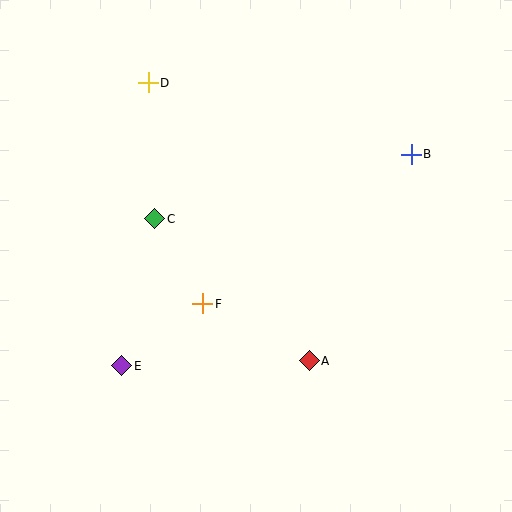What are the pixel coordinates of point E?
Point E is at (121, 366).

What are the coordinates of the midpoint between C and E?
The midpoint between C and E is at (138, 292).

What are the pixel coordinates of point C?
Point C is at (155, 219).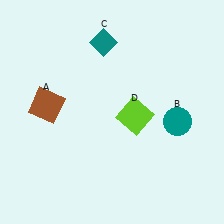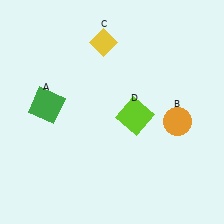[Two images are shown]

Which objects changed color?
A changed from brown to green. B changed from teal to orange. C changed from teal to yellow.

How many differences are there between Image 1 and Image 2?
There are 3 differences between the two images.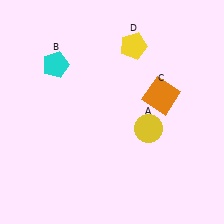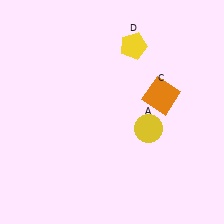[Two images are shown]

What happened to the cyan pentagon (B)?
The cyan pentagon (B) was removed in Image 2. It was in the top-left area of Image 1.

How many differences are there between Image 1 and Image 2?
There is 1 difference between the two images.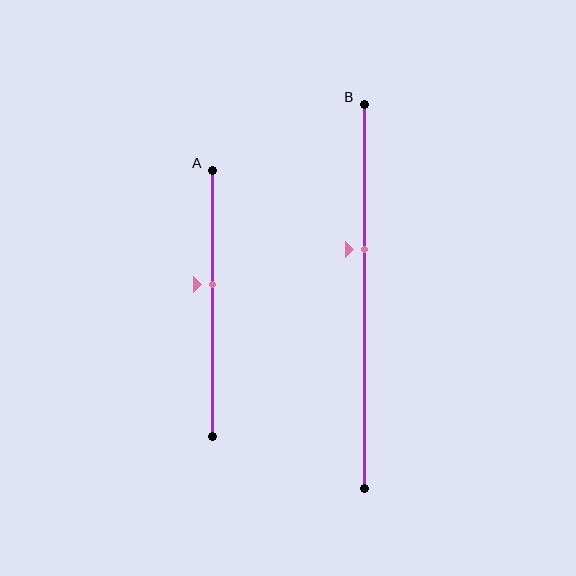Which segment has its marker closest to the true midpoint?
Segment A has its marker closest to the true midpoint.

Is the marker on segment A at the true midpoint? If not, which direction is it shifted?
No, the marker on segment A is shifted upward by about 7% of the segment length.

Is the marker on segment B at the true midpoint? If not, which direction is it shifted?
No, the marker on segment B is shifted upward by about 12% of the segment length.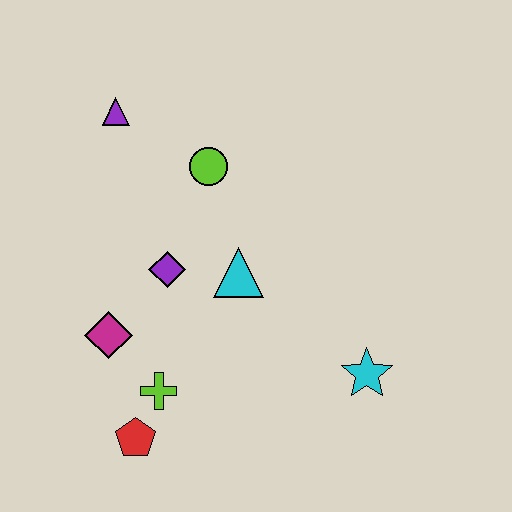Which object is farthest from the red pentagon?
The purple triangle is farthest from the red pentagon.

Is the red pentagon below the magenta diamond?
Yes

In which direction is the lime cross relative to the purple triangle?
The lime cross is below the purple triangle.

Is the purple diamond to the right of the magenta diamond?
Yes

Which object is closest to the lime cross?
The red pentagon is closest to the lime cross.